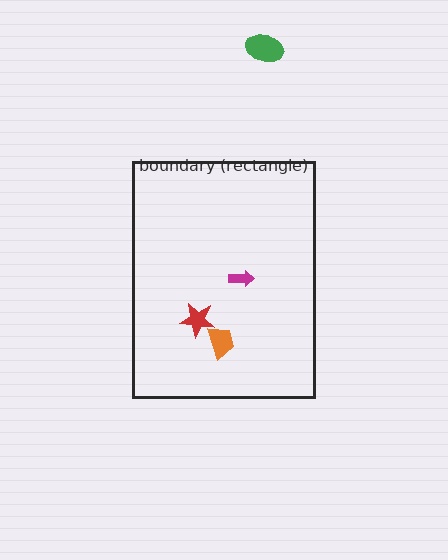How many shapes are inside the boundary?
3 inside, 1 outside.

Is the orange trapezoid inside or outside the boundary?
Inside.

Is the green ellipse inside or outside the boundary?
Outside.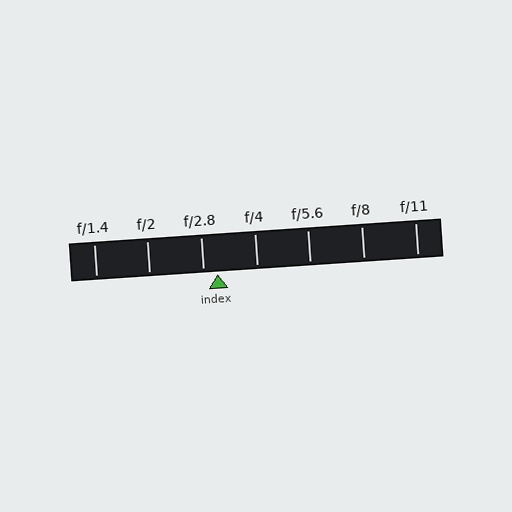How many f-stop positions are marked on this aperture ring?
There are 7 f-stop positions marked.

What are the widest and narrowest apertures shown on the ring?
The widest aperture shown is f/1.4 and the narrowest is f/11.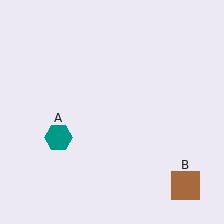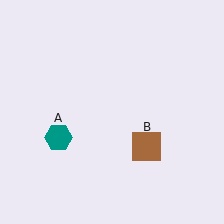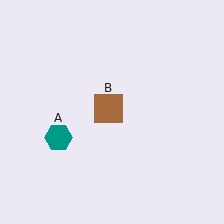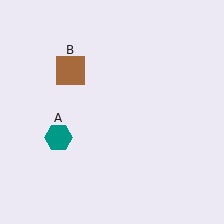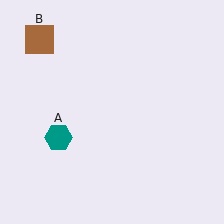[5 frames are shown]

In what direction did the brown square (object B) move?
The brown square (object B) moved up and to the left.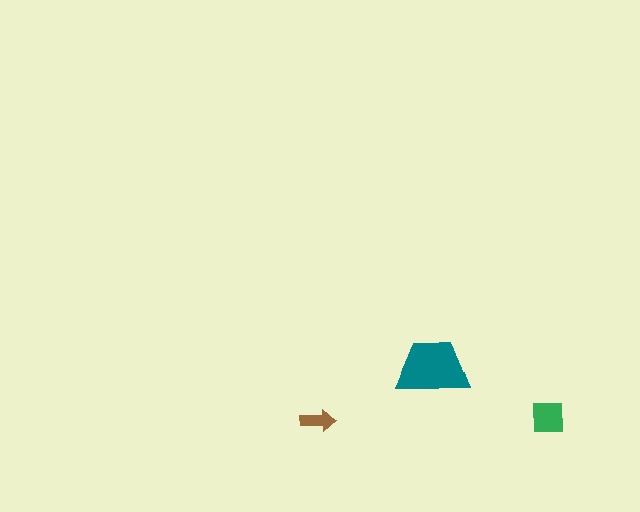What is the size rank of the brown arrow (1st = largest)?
3rd.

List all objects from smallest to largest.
The brown arrow, the green square, the teal trapezoid.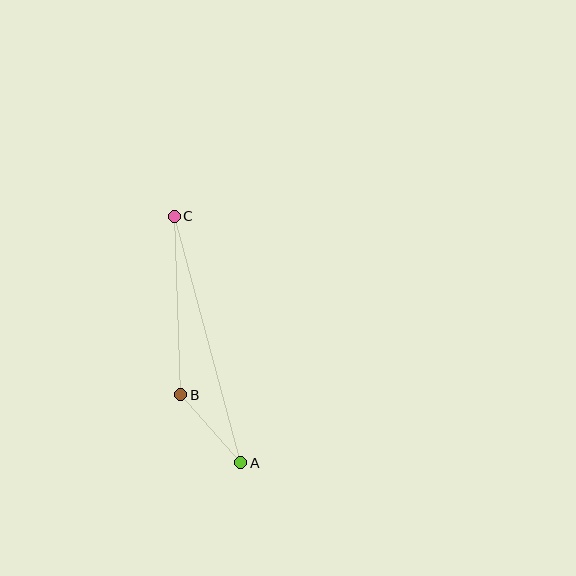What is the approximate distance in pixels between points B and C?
The distance between B and C is approximately 179 pixels.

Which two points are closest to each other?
Points A and B are closest to each other.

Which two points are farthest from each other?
Points A and C are farthest from each other.